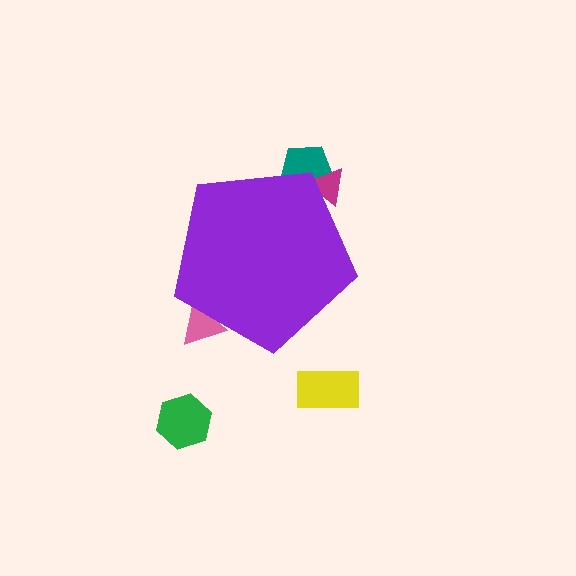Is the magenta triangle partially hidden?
Yes, the magenta triangle is partially hidden behind the purple pentagon.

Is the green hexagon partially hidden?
No, the green hexagon is fully visible.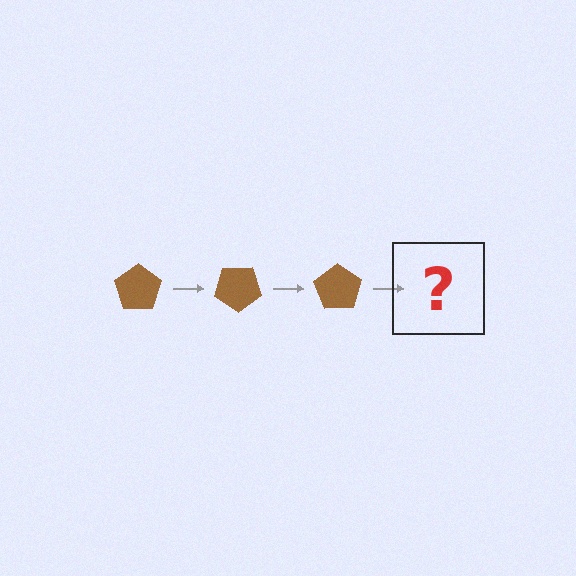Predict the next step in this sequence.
The next step is a brown pentagon rotated 105 degrees.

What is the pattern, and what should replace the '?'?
The pattern is that the pentagon rotates 35 degrees each step. The '?' should be a brown pentagon rotated 105 degrees.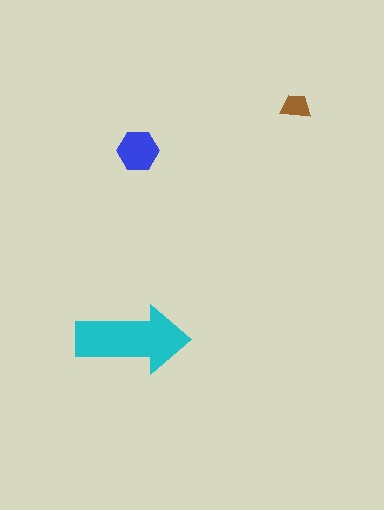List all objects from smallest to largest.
The brown trapezoid, the blue hexagon, the cyan arrow.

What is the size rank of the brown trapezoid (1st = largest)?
3rd.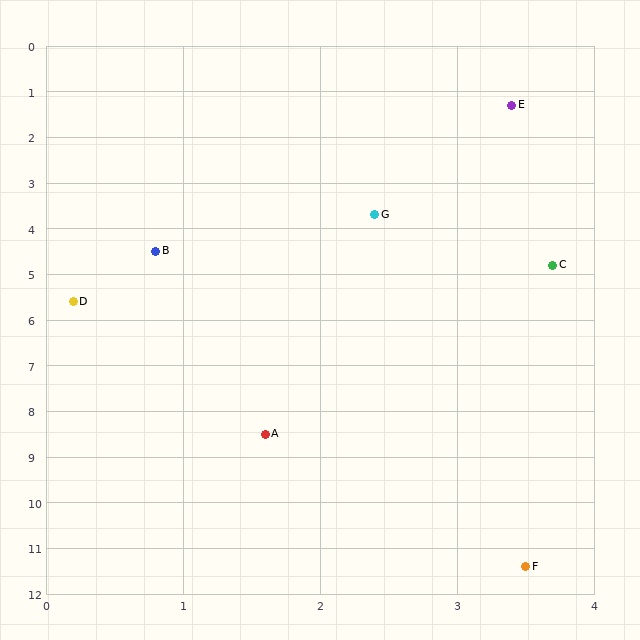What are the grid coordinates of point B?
Point B is at approximately (0.8, 4.5).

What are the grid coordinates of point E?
Point E is at approximately (3.4, 1.3).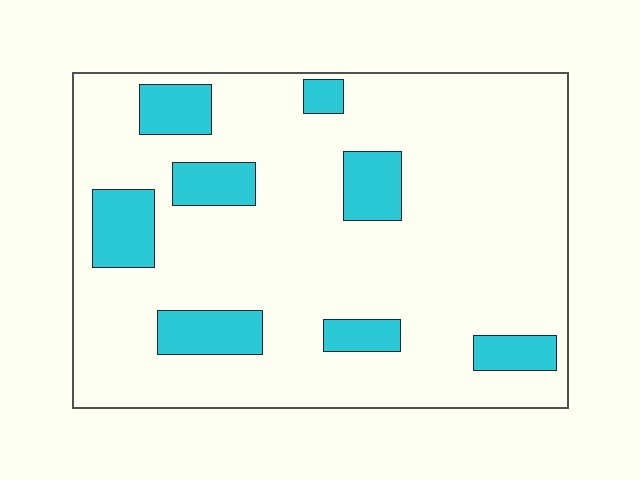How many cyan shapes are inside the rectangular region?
8.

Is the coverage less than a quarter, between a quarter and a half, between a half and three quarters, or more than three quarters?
Less than a quarter.